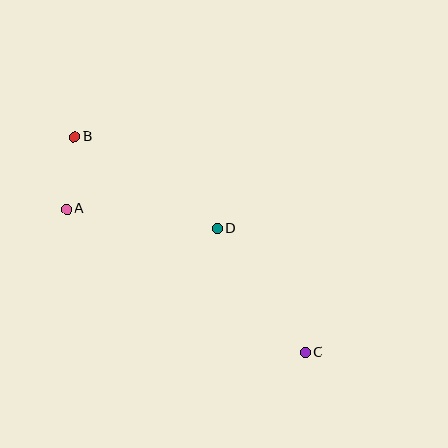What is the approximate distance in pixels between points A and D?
The distance between A and D is approximately 152 pixels.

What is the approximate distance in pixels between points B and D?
The distance between B and D is approximately 170 pixels.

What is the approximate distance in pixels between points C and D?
The distance between C and D is approximately 151 pixels.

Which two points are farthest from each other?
Points B and C are farthest from each other.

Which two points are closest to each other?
Points A and B are closest to each other.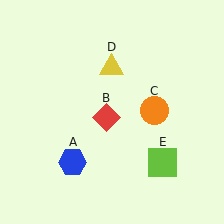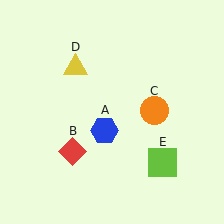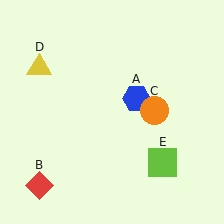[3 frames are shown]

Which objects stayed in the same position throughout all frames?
Orange circle (object C) and lime square (object E) remained stationary.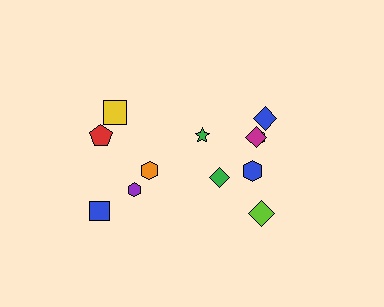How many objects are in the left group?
There are 5 objects.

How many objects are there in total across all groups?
There are 12 objects.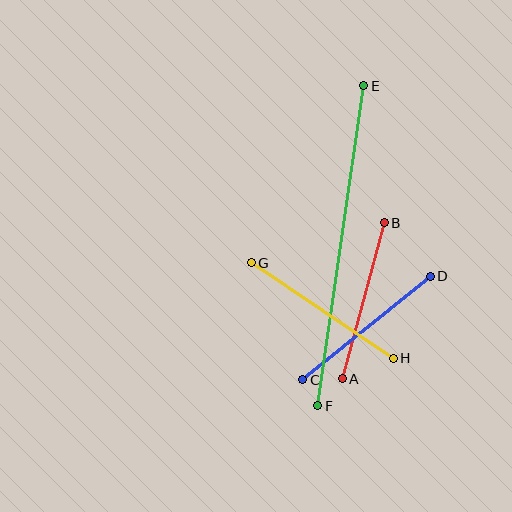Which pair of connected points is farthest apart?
Points E and F are farthest apart.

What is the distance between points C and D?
The distance is approximately 164 pixels.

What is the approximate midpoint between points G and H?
The midpoint is at approximately (322, 311) pixels.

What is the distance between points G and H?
The distance is approximately 171 pixels.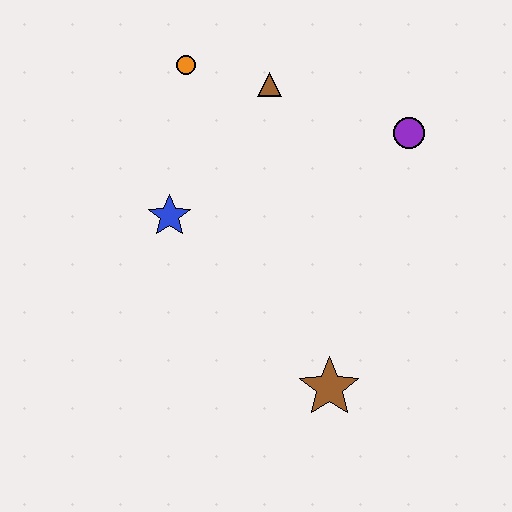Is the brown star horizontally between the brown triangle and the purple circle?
Yes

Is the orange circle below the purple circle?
No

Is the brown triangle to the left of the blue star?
No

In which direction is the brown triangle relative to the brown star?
The brown triangle is above the brown star.